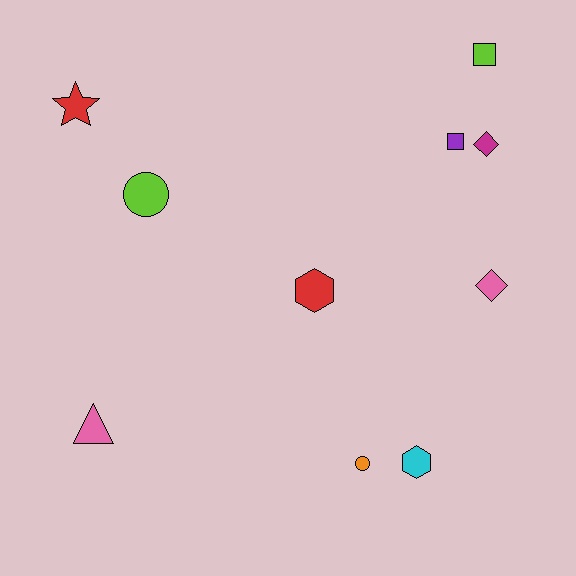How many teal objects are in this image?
There are no teal objects.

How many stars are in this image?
There is 1 star.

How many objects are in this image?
There are 10 objects.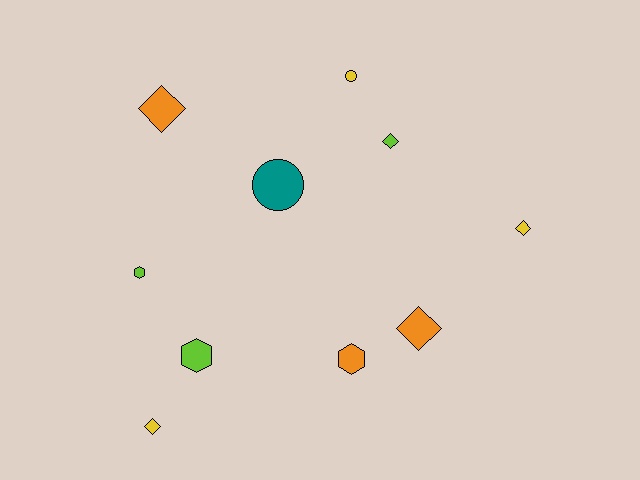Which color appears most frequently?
Yellow, with 3 objects.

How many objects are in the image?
There are 10 objects.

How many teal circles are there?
There is 1 teal circle.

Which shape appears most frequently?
Diamond, with 5 objects.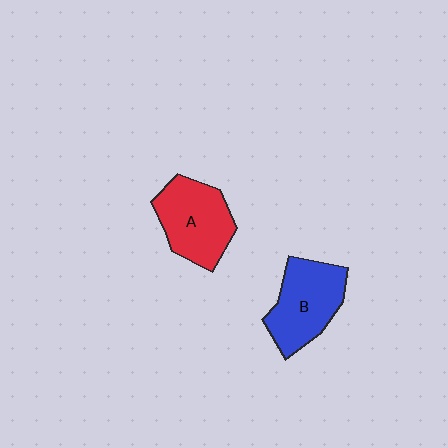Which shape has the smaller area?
Shape A (red).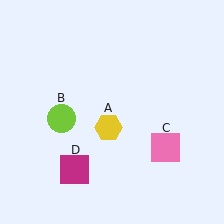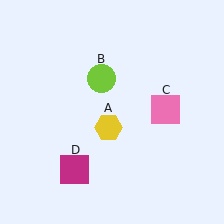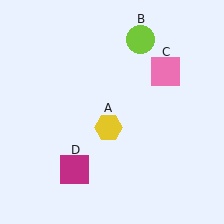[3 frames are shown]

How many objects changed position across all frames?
2 objects changed position: lime circle (object B), pink square (object C).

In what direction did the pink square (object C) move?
The pink square (object C) moved up.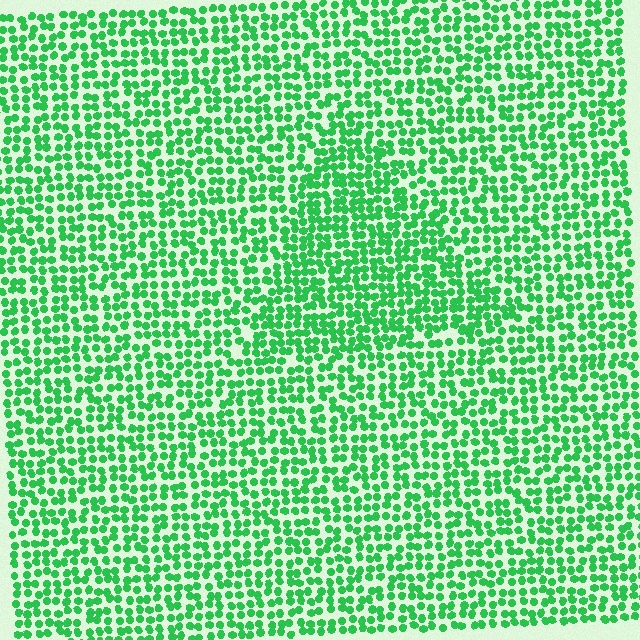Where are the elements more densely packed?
The elements are more densely packed inside the triangle boundary.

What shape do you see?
I see a triangle.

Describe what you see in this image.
The image contains small green elements arranged at two different densities. A triangle-shaped region is visible where the elements are more densely packed than the surrounding area.